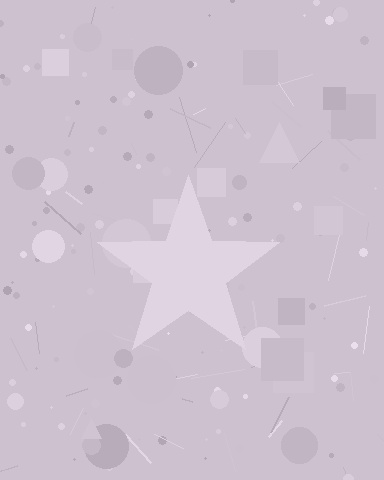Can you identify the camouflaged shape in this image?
The camouflaged shape is a star.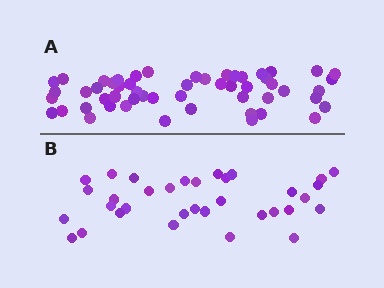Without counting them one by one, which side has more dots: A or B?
Region A (the top region) has more dots.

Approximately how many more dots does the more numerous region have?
Region A has approximately 20 more dots than region B.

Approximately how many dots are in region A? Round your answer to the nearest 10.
About 50 dots. (The exact count is 54, which rounds to 50.)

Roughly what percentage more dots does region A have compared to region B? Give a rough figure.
About 60% more.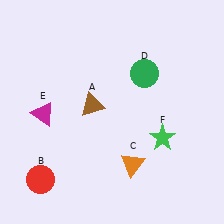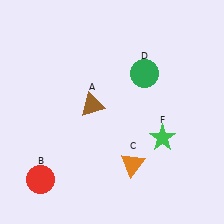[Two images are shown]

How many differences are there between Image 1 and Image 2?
There is 1 difference between the two images.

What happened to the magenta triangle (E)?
The magenta triangle (E) was removed in Image 2. It was in the bottom-left area of Image 1.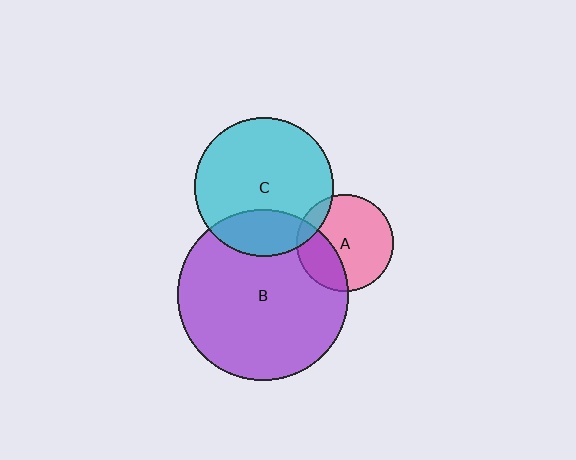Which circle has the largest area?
Circle B (purple).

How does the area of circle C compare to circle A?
Approximately 2.1 times.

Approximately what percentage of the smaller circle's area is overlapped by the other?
Approximately 25%.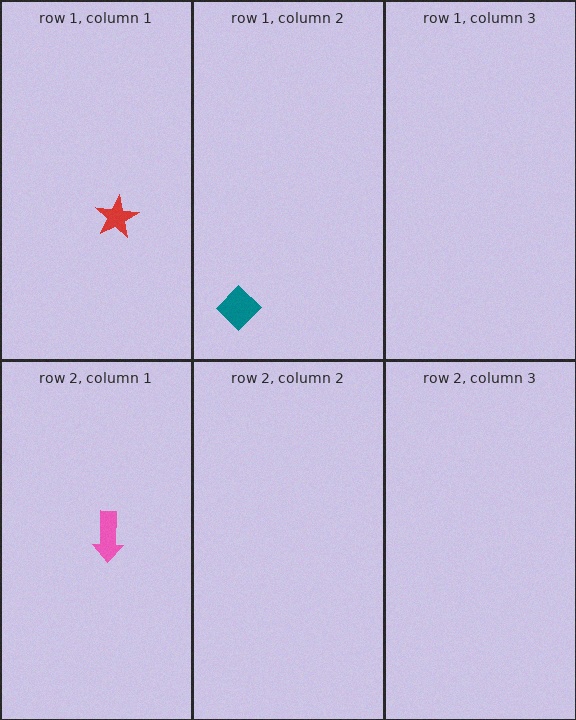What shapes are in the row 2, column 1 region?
The pink arrow.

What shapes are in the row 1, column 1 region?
The red star.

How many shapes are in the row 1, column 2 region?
1.